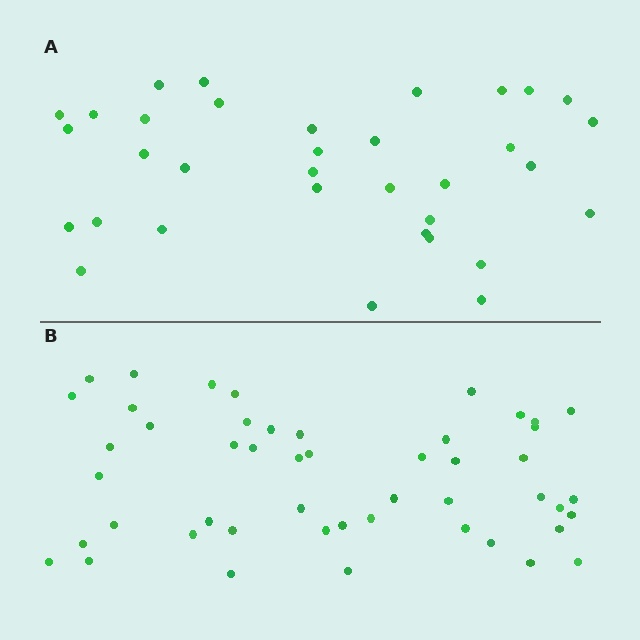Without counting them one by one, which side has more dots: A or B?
Region B (the bottom region) has more dots.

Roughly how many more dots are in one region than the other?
Region B has approximately 15 more dots than region A.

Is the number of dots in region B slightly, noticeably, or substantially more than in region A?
Region B has noticeably more, but not dramatically so. The ratio is roughly 1.4 to 1.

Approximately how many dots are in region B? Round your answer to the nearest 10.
About 50 dots. (The exact count is 49, which rounds to 50.)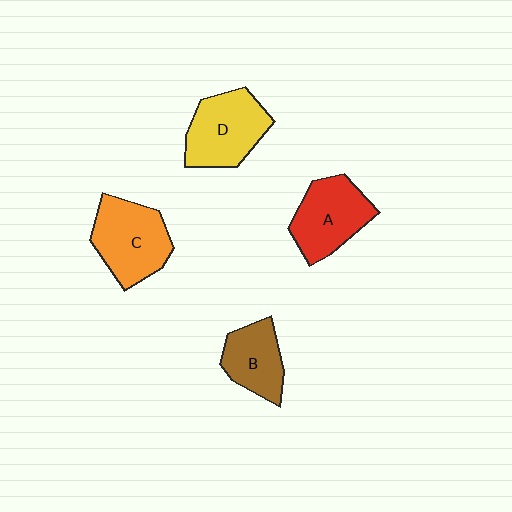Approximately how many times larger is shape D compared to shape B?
Approximately 1.3 times.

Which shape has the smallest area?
Shape B (brown).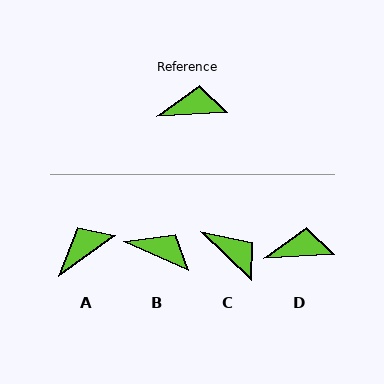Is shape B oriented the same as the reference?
No, it is off by about 28 degrees.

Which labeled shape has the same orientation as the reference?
D.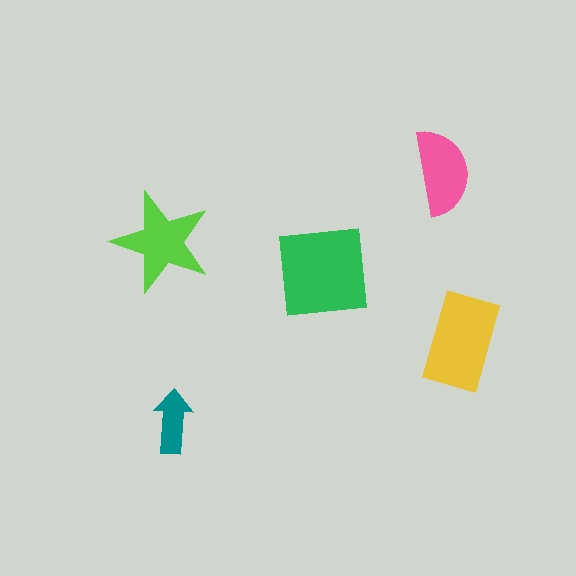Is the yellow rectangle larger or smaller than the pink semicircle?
Larger.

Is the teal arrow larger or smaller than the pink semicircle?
Smaller.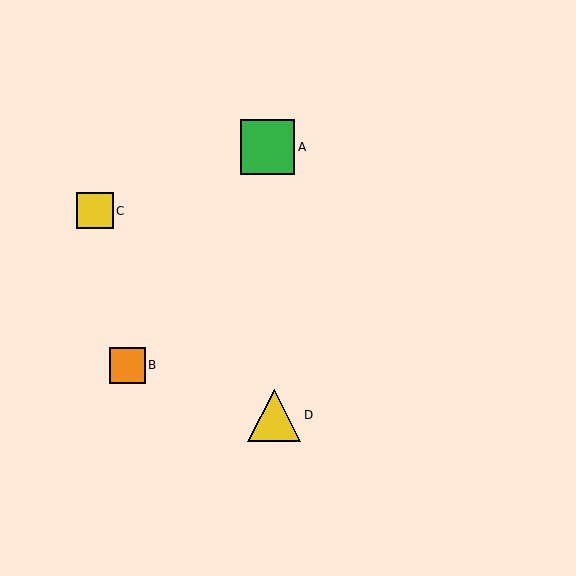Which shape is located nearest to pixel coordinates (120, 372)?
The orange square (labeled B) at (128, 365) is nearest to that location.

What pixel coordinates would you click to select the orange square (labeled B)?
Click at (128, 365) to select the orange square B.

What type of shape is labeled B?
Shape B is an orange square.